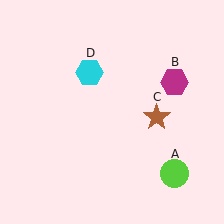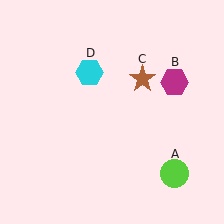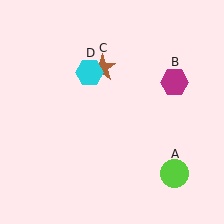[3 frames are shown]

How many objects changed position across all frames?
1 object changed position: brown star (object C).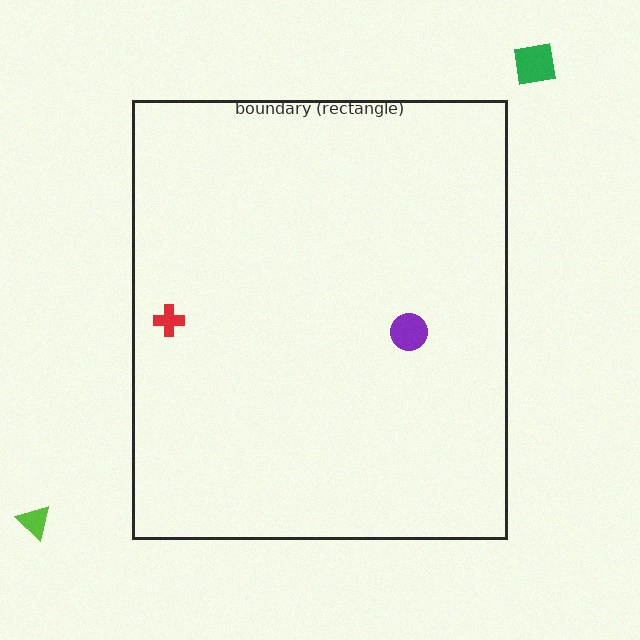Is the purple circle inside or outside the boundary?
Inside.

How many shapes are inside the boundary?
2 inside, 2 outside.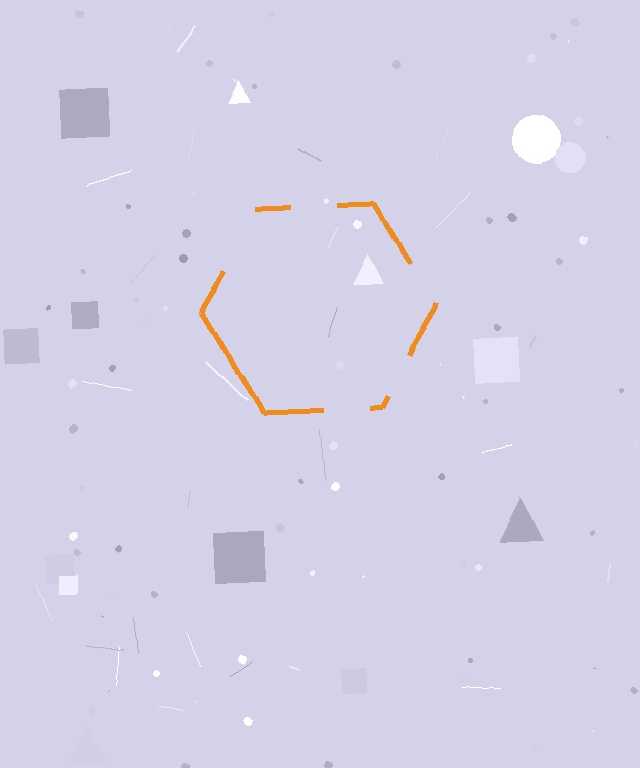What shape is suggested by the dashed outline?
The dashed outline suggests a hexagon.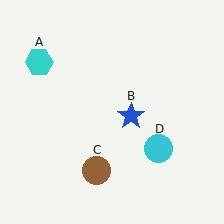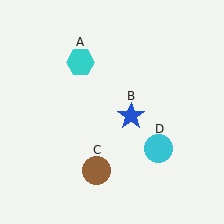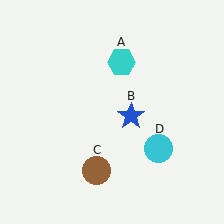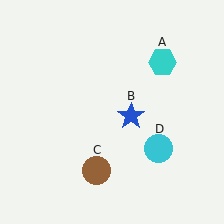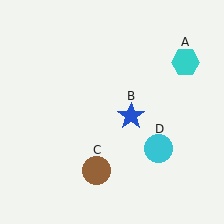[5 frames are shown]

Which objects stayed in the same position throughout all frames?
Blue star (object B) and brown circle (object C) and cyan circle (object D) remained stationary.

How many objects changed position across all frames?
1 object changed position: cyan hexagon (object A).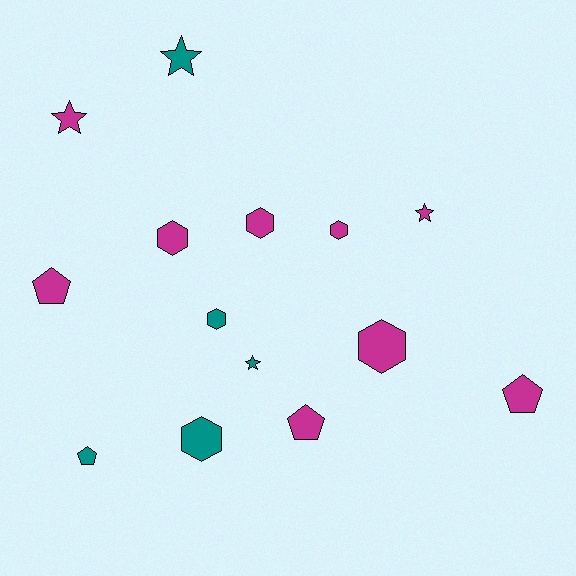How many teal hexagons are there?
There are 2 teal hexagons.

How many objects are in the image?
There are 14 objects.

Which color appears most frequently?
Magenta, with 9 objects.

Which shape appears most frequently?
Hexagon, with 6 objects.